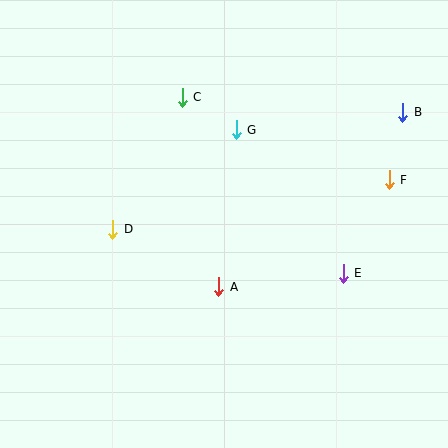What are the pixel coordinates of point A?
Point A is at (219, 287).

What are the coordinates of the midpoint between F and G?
The midpoint between F and G is at (313, 155).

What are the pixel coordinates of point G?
Point G is at (236, 130).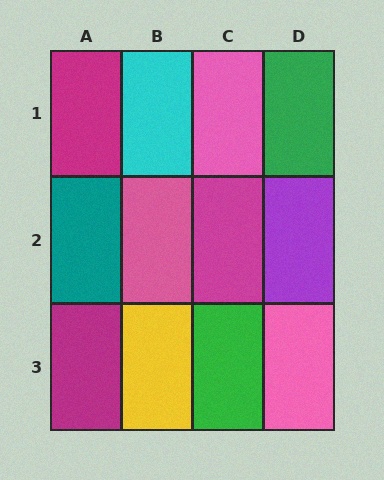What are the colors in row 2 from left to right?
Teal, pink, magenta, purple.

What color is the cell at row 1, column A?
Magenta.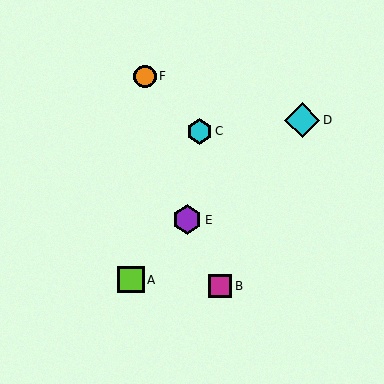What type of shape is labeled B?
Shape B is a magenta square.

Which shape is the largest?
The cyan diamond (labeled D) is the largest.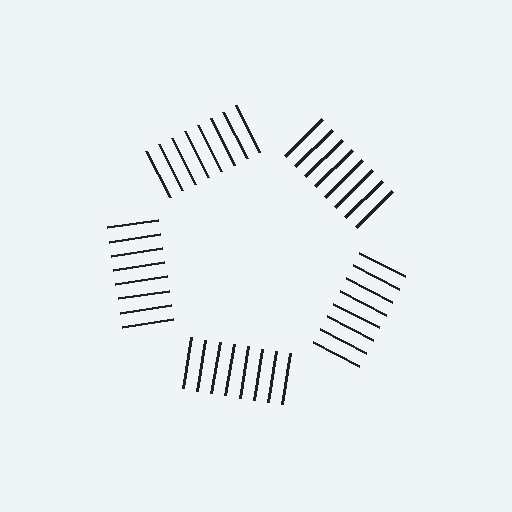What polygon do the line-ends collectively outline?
An illusory pentagon — the line segments terminate on its edges but no continuous stroke is drawn.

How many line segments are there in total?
40 — 8 along each of the 5 edges.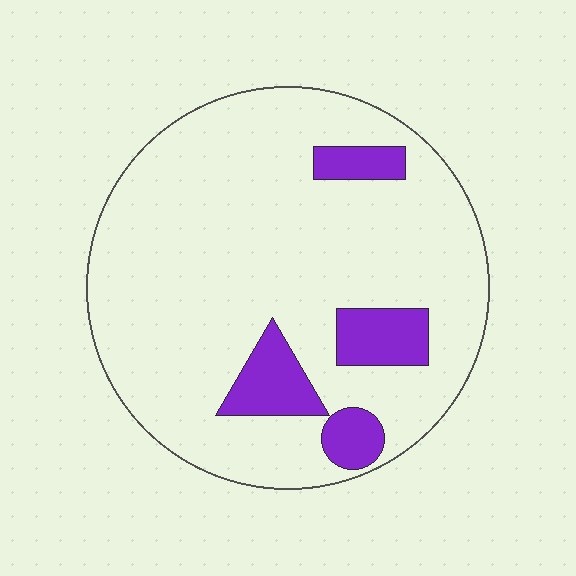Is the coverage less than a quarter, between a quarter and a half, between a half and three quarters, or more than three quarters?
Less than a quarter.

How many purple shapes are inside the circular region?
4.